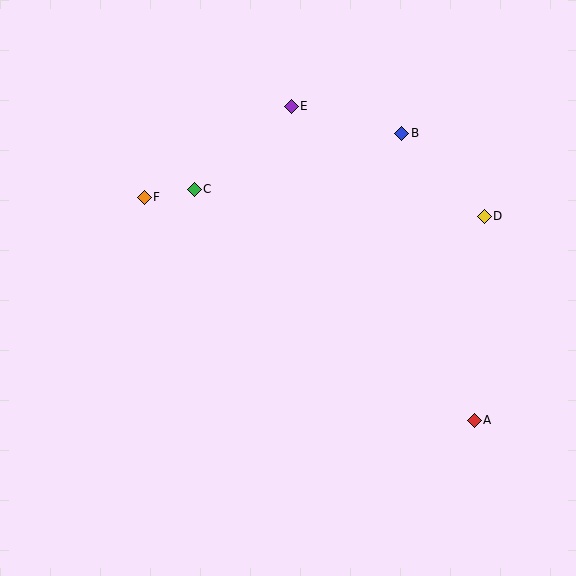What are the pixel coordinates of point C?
Point C is at (194, 189).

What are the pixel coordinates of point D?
Point D is at (484, 216).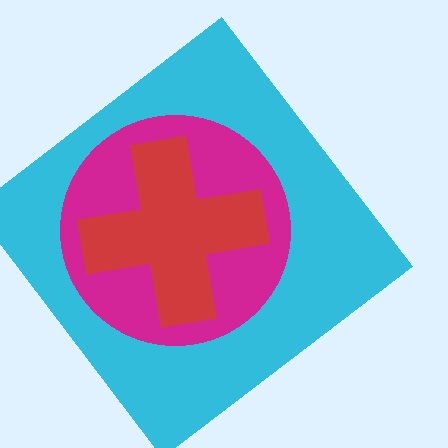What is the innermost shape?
The red cross.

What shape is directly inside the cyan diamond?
The magenta circle.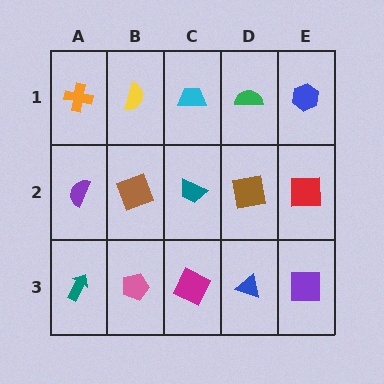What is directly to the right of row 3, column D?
A purple square.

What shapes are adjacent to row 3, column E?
A red square (row 2, column E), a blue triangle (row 3, column D).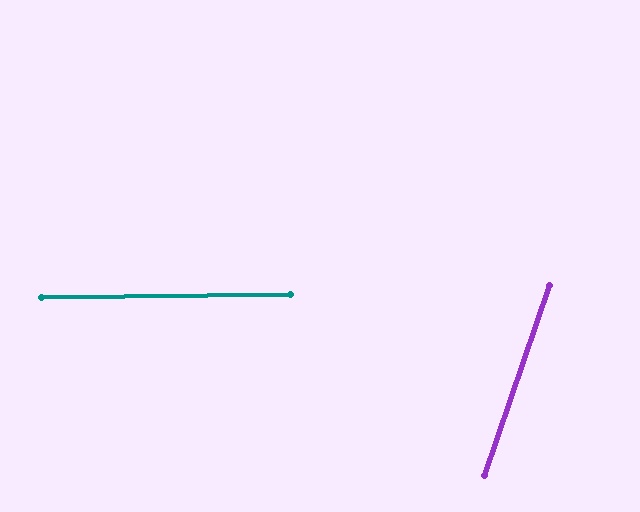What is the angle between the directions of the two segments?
Approximately 70 degrees.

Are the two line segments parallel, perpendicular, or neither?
Neither parallel nor perpendicular — they differ by about 70°.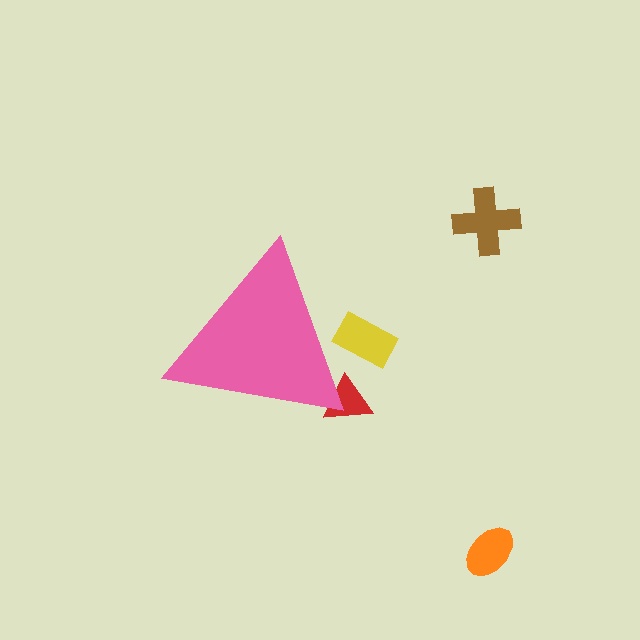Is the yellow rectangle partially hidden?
Yes, the yellow rectangle is partially hidden behind the pink triangle.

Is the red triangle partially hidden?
Yes, the red triangle is partially hidden behind the pink triangle.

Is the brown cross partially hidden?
No, the brown cross is fully visible.